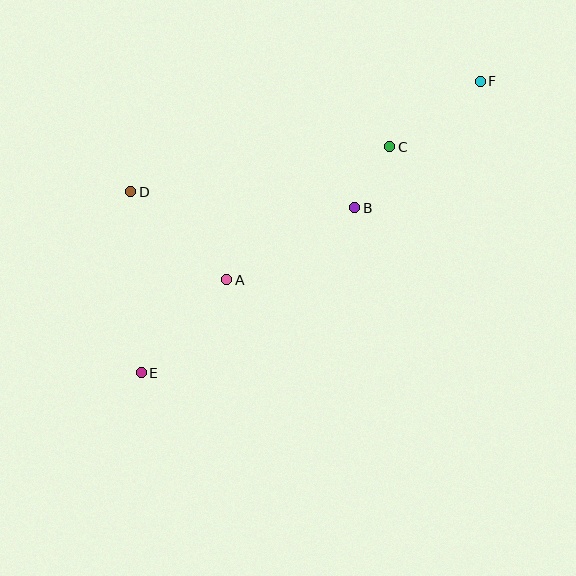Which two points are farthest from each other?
Points E and F are farthest from each other.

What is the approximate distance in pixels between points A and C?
The distance between A and C is approximately 210 pixels.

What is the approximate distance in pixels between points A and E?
The distance between A and E is approximately 126 pixels.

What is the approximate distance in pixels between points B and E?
The distance between B and E is approximately 270 pixels.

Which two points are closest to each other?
Points B and C are closest to each other.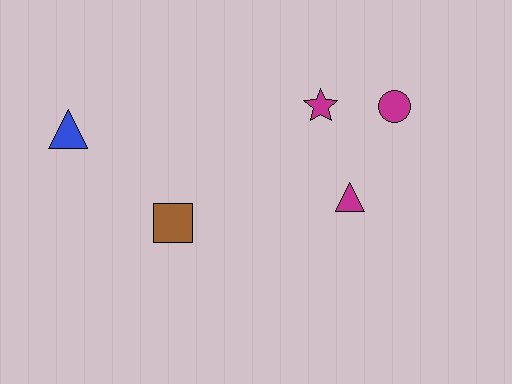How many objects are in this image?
There are 5 objects.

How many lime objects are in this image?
There are no lime objects.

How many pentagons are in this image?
There are no pentagons.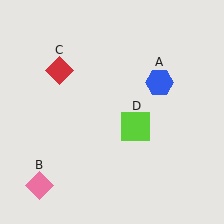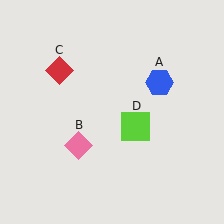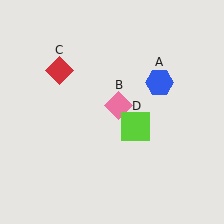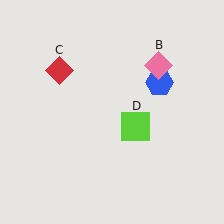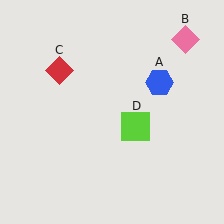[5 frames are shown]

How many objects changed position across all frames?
1 object changed position: pink diamond (object B).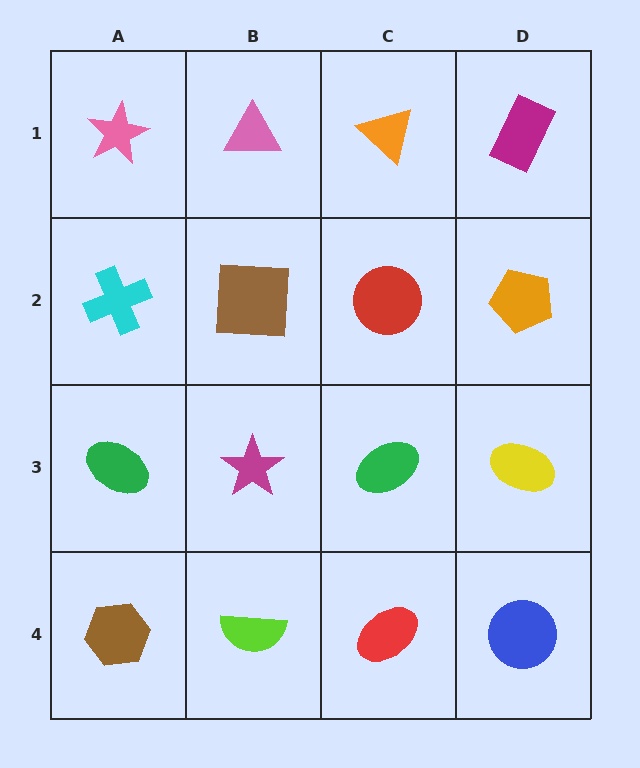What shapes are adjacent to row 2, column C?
An orange triangle (row 1, column C), a green ellipse (row 3, column C), a brown square (row 2, column B), an orange pentagon (row 2, column D).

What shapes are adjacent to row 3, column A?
A cyan cross (row 2, column A), a brown hexagon (row 4, column A), a magenta star (row 3, column B).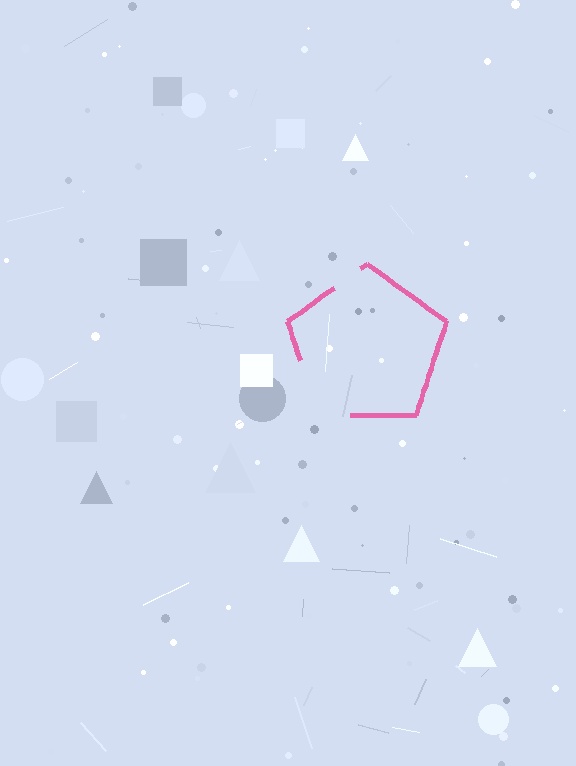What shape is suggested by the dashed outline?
The dashed outline suggests a pentagon.